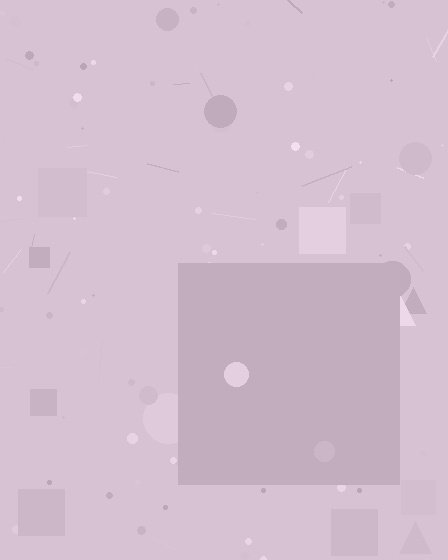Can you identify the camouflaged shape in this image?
The camouflaged shape is a square.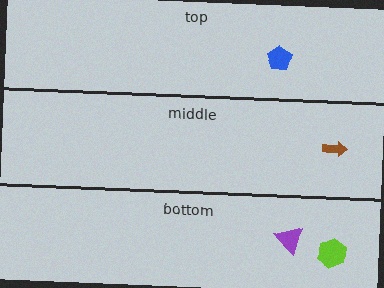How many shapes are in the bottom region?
2.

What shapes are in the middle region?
The brown arrow.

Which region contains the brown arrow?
The middle region.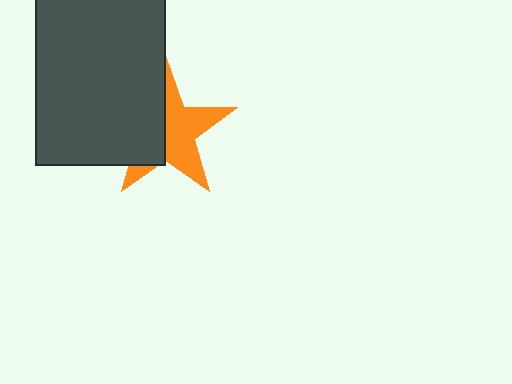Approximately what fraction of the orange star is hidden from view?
Roughly 44% of the orange star is hidden behind the dark gray rectangle.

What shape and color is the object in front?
The object in front is a dark gray rectangle.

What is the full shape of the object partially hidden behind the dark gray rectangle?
The partially hidden object is an orange star.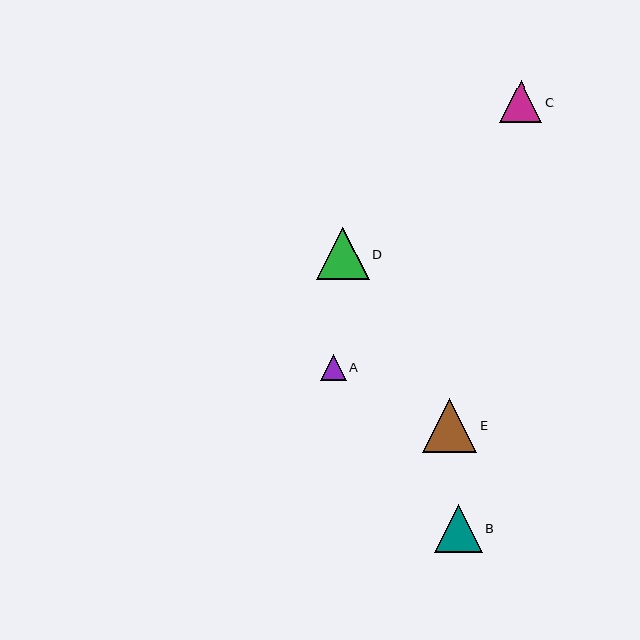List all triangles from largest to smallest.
From largest to smallest: E, D, B, C, A.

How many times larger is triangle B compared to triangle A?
Triangle B is approximately 1.8 times the size of triangle A.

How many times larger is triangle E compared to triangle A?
Triangle E is approximately 2.1 times the size of triangle A.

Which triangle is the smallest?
Triangle A is the smallest with a size of approximately 26 pixels.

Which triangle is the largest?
Triangle E is the largest with a size of approximately 54 pixels.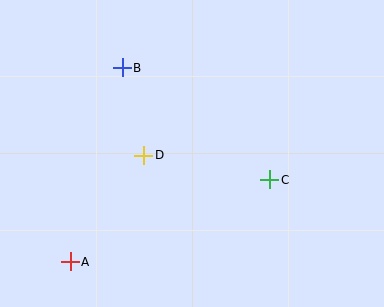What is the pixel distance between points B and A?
The distance between B and A is 201 pixels.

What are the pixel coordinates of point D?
Point D is at (144, 155).